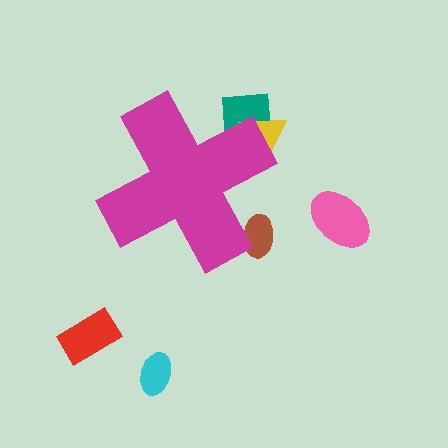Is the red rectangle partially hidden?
No, the red rectangle is fully visible.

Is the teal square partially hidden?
Yes, the teal square is partially hidden behind the magenta cross.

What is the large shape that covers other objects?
A magenta cross.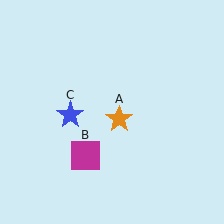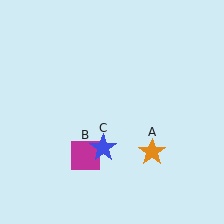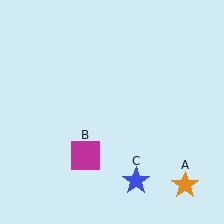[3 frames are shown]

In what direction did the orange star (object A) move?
The orange star (object A) moved down and to the right.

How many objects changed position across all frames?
2 objects changed position: orange star (object A), blue star (object C).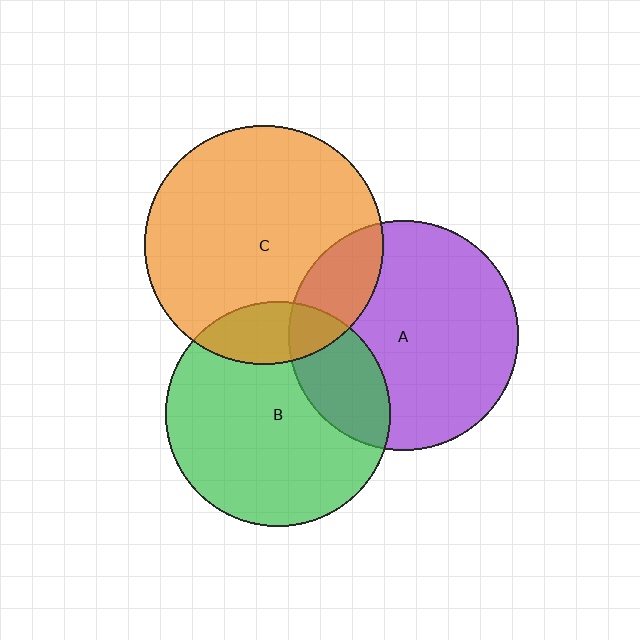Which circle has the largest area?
Circle C (orange).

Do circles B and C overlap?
Yes.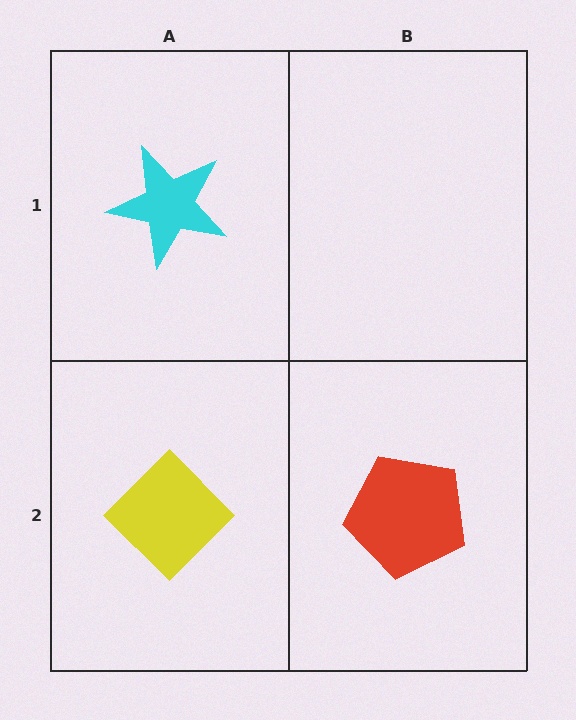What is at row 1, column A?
A cyan star.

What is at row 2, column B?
A red pentagon.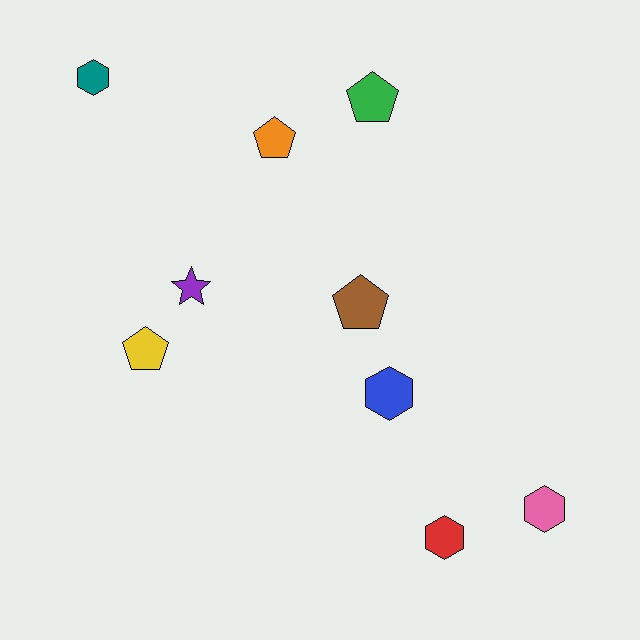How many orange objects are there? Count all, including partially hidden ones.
There is 1 orange object.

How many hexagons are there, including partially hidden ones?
There are 4 hexagons.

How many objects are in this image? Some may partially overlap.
There are 9 objects.